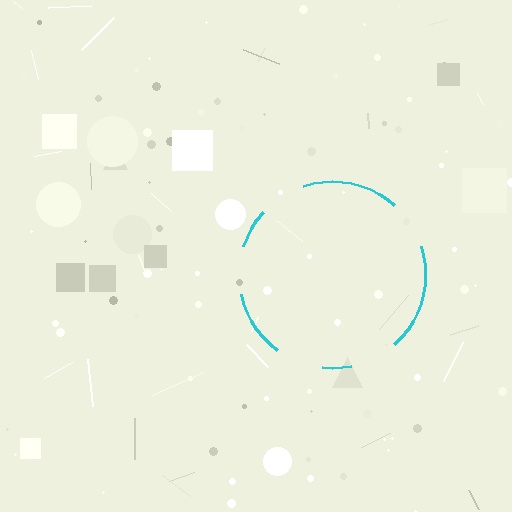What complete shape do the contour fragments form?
The contour fragments form a circle.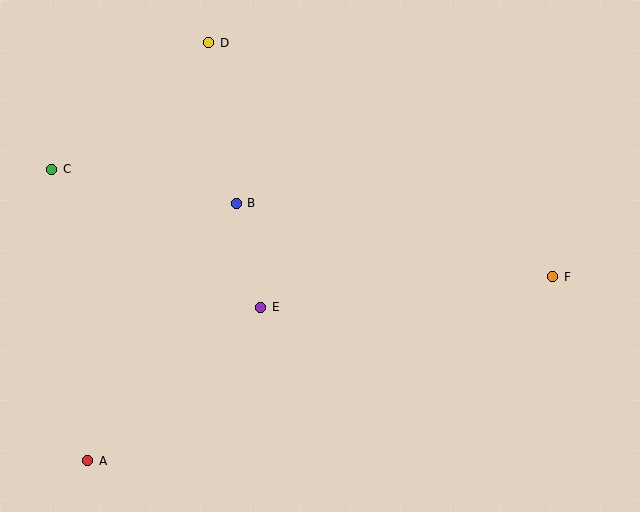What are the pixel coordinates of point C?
Point C is at (52, 169).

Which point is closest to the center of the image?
Point E at (261, 307) is closest to the center.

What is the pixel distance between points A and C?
The distance between A and C is 294 pixels.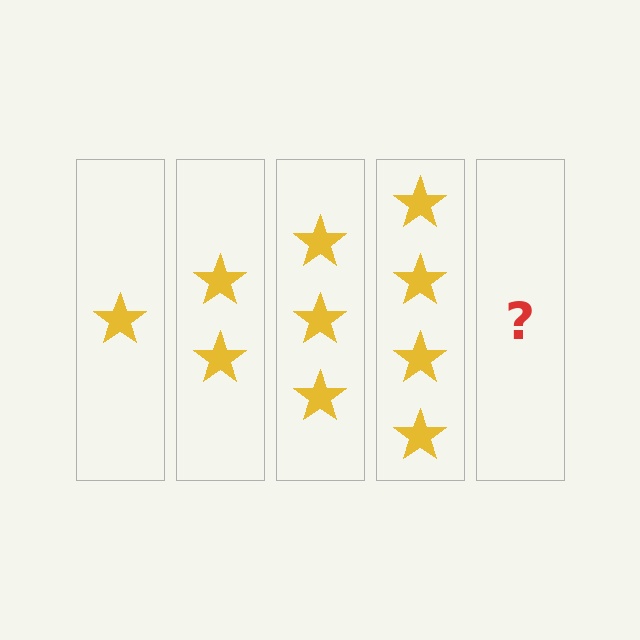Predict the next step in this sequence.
The next step is 5 stars.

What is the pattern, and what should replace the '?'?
The pattern is that each step adds one more star. The '?' should be 5 stars.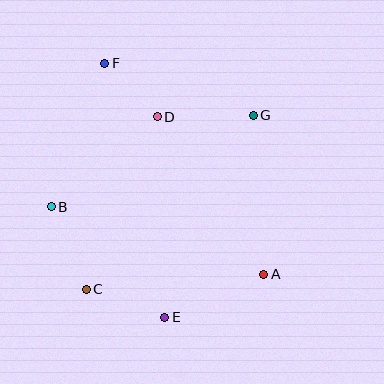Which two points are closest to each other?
Points D and F are closest to each other.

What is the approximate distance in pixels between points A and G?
The distance between A and G is approximately 159 pixels.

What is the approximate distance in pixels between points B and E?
The distance between B and E is approximately 158 pixels.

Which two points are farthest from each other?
Points A and F are farthest from each other.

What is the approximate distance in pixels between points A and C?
The distance between A and C is approximately 178 pixels.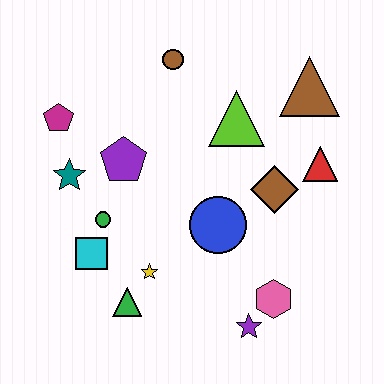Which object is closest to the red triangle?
The brown diamond is closest to the red triangle.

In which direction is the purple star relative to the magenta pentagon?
The purple star is below the magenta pentagon.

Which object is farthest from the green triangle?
The brown triangle is farthest from the green triangle.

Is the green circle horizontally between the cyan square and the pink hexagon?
Yes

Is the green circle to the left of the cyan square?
No